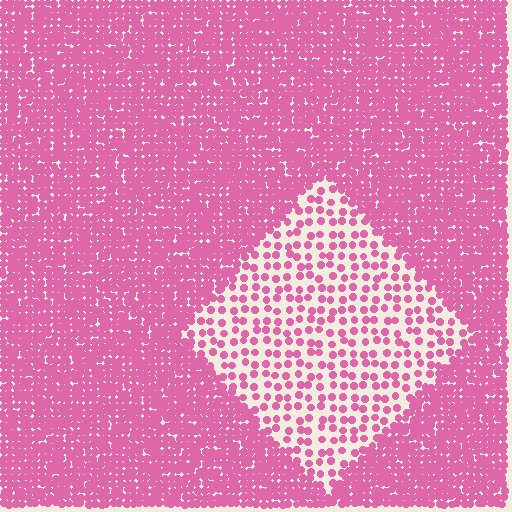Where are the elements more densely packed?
The elements are more densely packed outside the diamond boundary.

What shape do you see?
I see a diamond.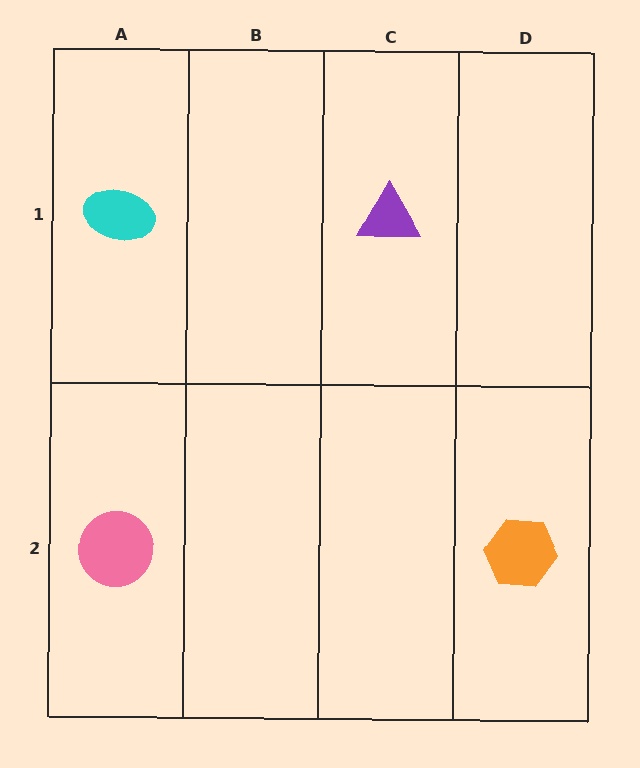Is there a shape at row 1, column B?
No, that cell is empty.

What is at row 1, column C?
A purple triangle.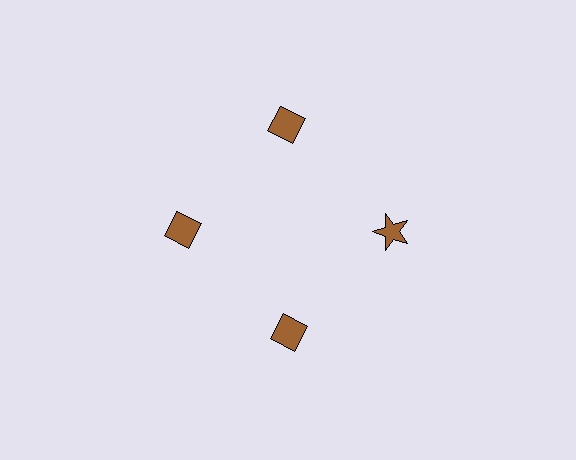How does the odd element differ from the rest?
It has a different shape: star instead of diamond.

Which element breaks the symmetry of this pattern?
The brown star at roughly the 3 o'clock position breaks the symmetry. All other shapes are brown diamonds.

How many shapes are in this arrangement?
There are 4 shapes arranged in a ring pattern.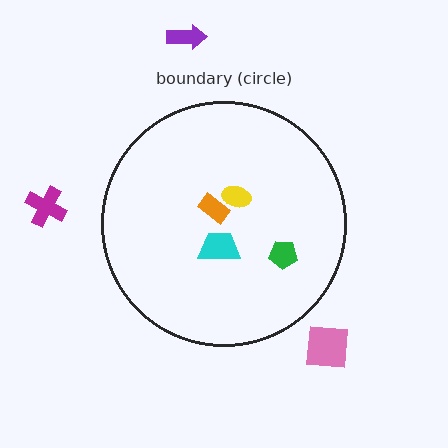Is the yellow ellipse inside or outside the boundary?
Inside.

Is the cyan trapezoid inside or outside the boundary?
Inside.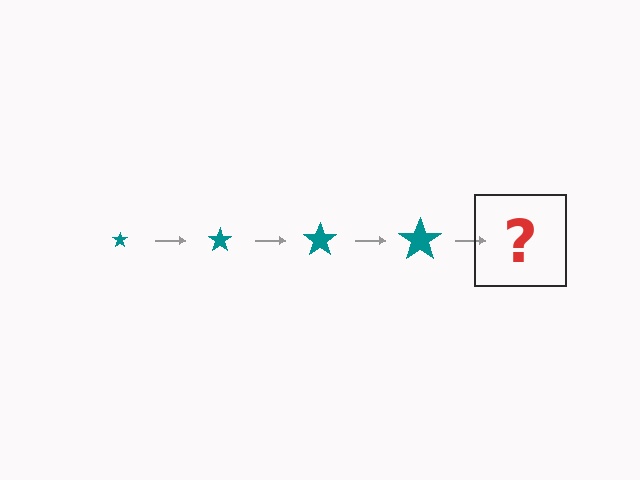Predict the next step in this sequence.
The next step is a teal star, larger than the previous one.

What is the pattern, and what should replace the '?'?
The pattern is that the star gets progressively larger each step. The '?' should be a teal star, larger than the previous one.